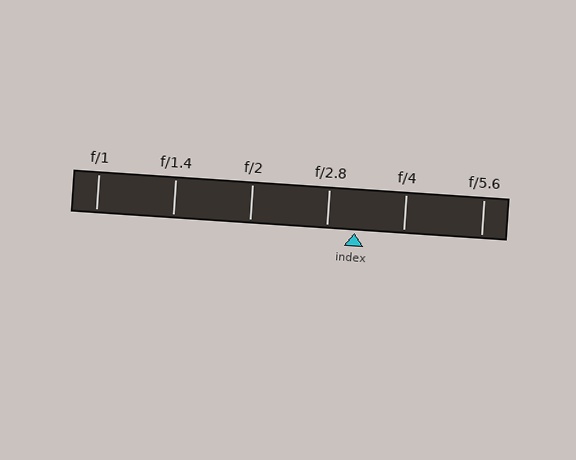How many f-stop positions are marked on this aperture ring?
There are 6 f-stop positions marked.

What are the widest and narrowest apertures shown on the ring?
The widest aperture shown is f/1 and the narrowest is f/5.6.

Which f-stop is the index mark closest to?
The index mark is closest to f/2.8.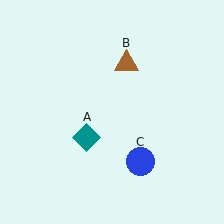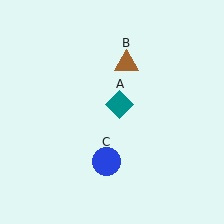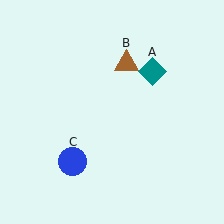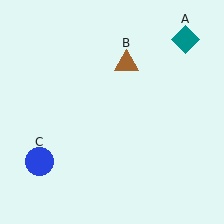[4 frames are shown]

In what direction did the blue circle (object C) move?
The blue circle (object C) moved left.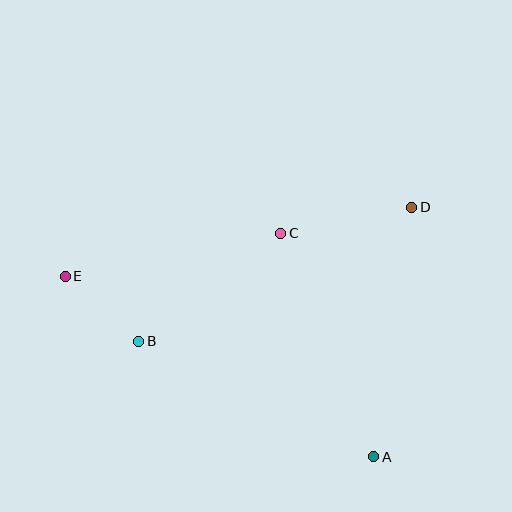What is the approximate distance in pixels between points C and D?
The distance between C and D is approximately 133 pixels.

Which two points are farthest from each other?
Points A and E are farthest from each other.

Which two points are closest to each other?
Points B and E are closest to each other.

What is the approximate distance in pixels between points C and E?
The distance between C and E is approximately 220 pixels.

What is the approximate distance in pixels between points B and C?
The distance between B and C is approximately 178 pixels.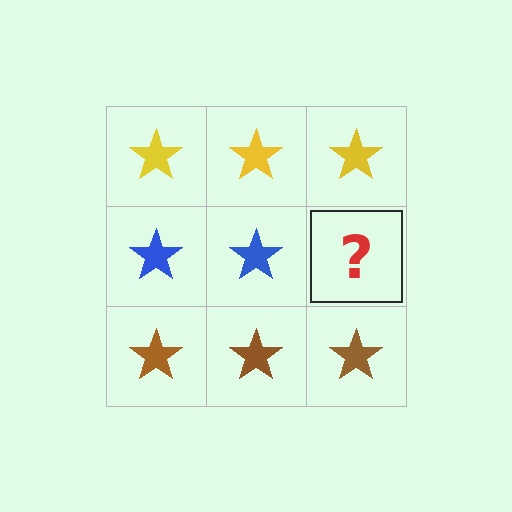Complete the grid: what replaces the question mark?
The question mark should be replaced with a blue star.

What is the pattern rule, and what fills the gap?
The rule is that each row has a consistent color. The gap should be filled with a blue star.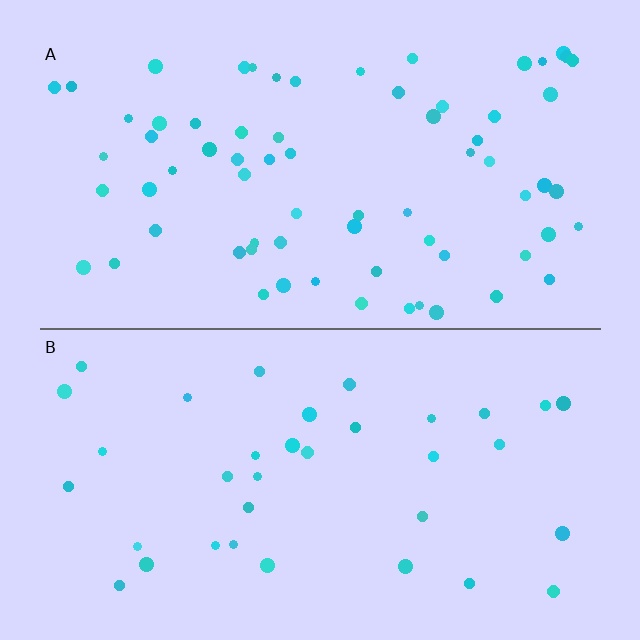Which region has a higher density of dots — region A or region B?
A (the top).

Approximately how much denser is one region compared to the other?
Approximately 2.0× — region A over region B.